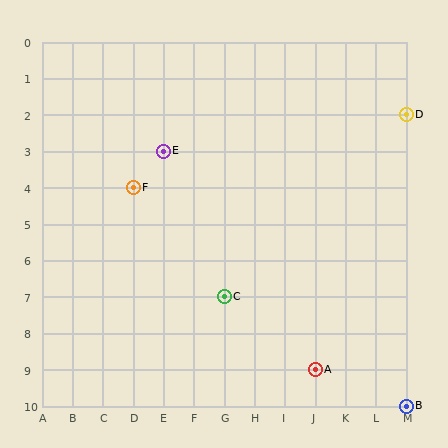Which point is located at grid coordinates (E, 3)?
Point E is at (E, 3).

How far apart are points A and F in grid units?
Points A and F are 6 columns and 5 rows apart (about 7.8 grid units diagonally).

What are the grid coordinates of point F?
Point F is at grid coordinates (D, 4).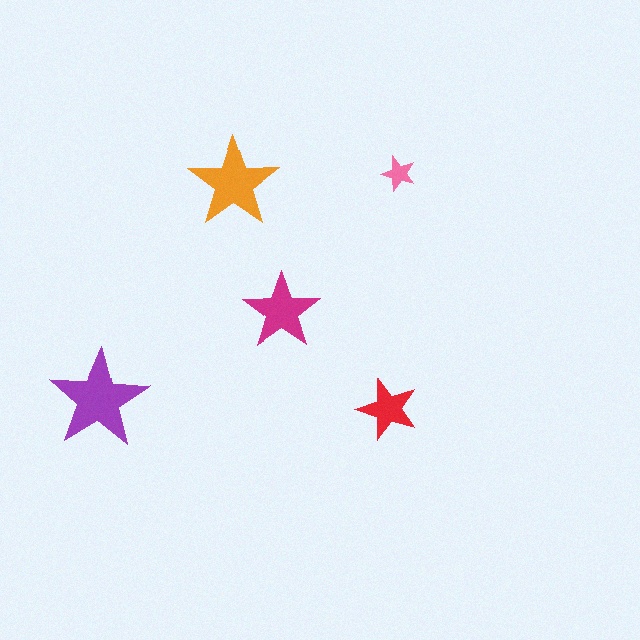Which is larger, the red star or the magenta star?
The magenta one.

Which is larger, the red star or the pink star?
The red one.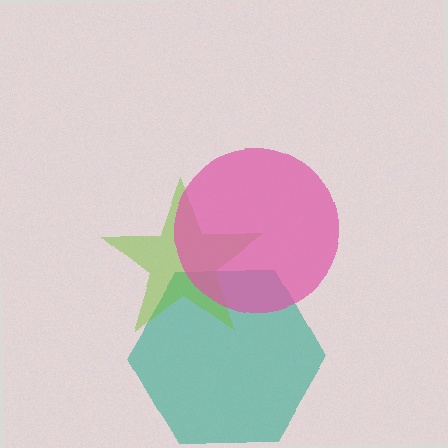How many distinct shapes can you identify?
There are 3 distinct shapes: a teal hexagon, a lime star, a pink circle.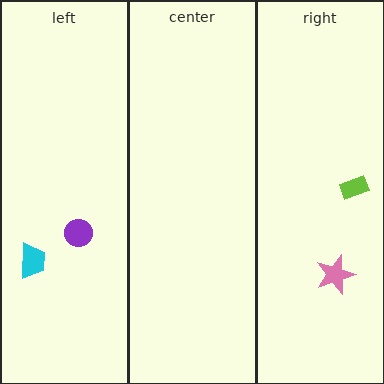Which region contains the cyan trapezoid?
The left region.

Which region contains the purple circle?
The left region.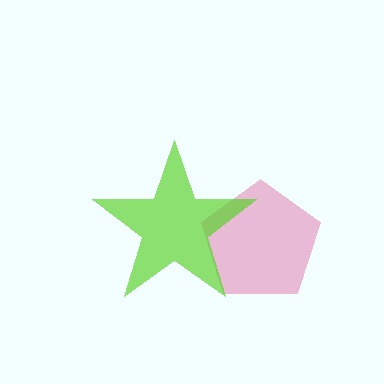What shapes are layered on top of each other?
The layered shapes are: a pink pentagon, a lime star.